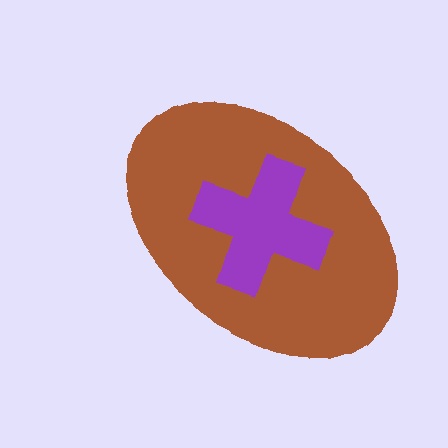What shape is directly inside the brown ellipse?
The purple cross.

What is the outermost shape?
The brown ellipse.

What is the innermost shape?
The purple cross.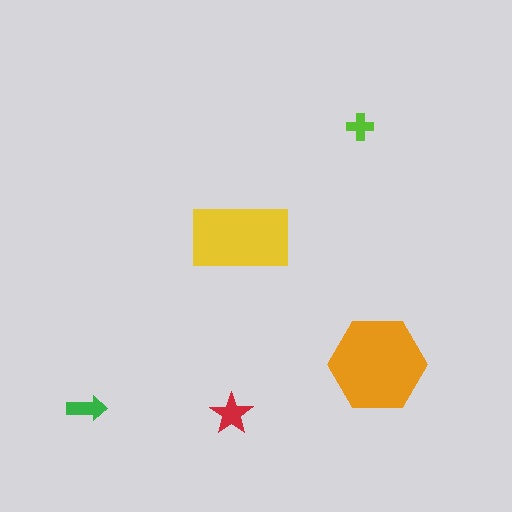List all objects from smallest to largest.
The lime cross, the green arrow, the red star, the yellow rectangle, the orange hexagon.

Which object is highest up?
The lime cross is topmost.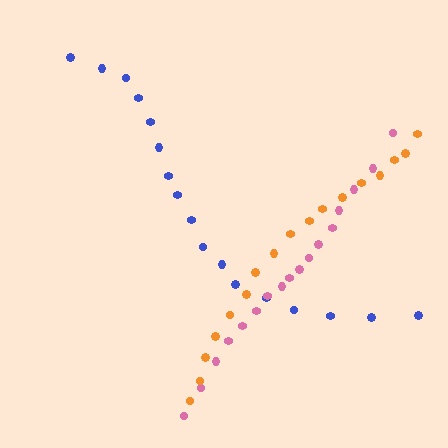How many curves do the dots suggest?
There are 3 distinct paths.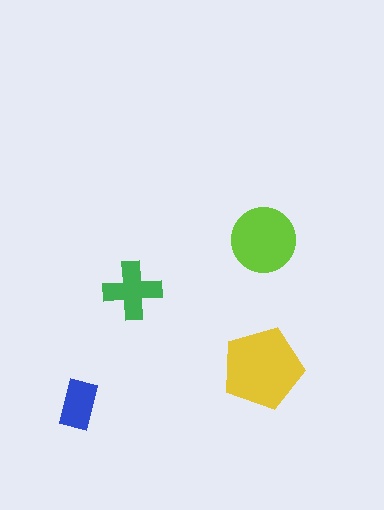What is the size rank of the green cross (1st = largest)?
3rd.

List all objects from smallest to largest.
The blue rectangle, the green cross, the lime circle, the yellow pentagon.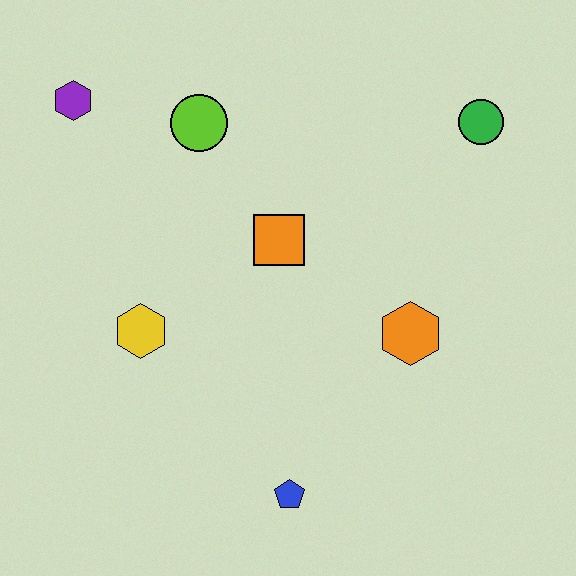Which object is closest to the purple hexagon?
The lime circle is closest to the purple hexagon.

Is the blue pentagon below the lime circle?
Yes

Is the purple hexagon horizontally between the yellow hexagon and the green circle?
No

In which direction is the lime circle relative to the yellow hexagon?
The lime circle is above the yellow hexagon.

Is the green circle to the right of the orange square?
Yes